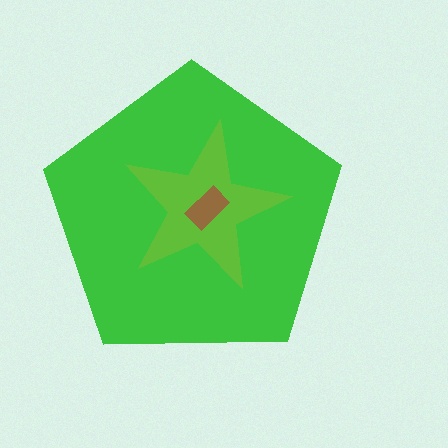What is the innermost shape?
The brown rectangle.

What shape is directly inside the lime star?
The brown rectangle.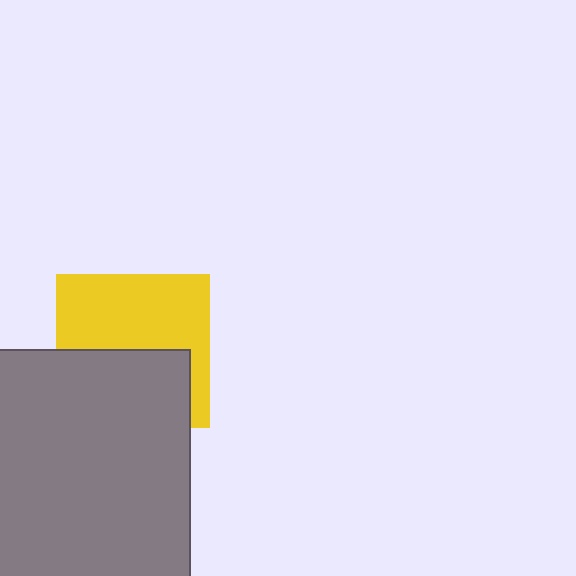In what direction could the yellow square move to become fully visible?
The yellow square could move up. That would shift it out from behind the gray rectangle entirely.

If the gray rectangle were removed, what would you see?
You would see the complete yellow square.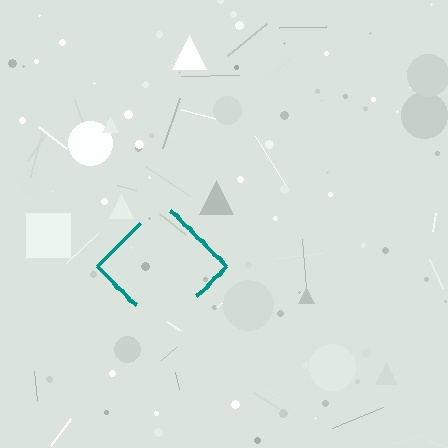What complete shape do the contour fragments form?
The contour fragments form a diamond.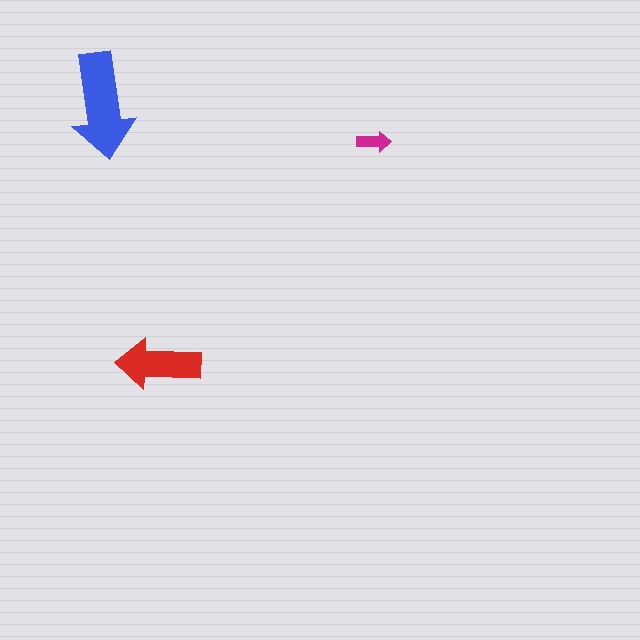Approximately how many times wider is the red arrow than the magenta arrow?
About 2.5 times wider.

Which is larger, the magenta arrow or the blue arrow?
The blue one.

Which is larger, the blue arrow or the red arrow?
The blue one.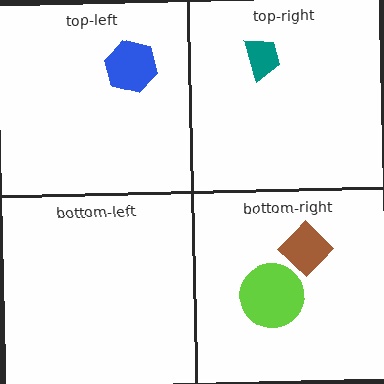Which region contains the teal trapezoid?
The top-right region.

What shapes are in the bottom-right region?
The brown diamond, the lime circle.